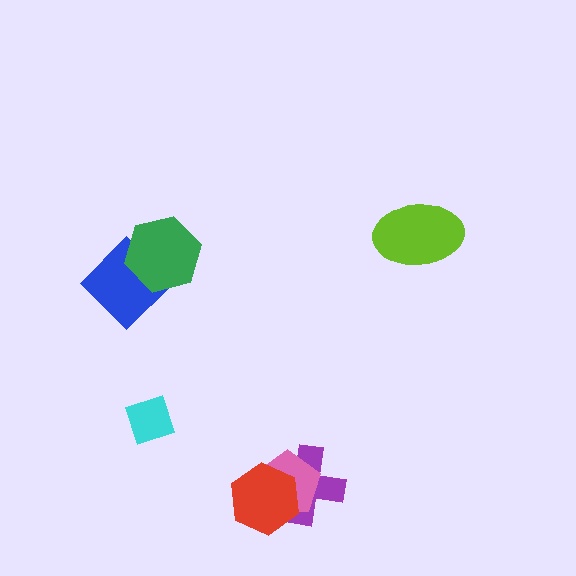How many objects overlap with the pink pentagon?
2 objects overlap with the pink pentagon.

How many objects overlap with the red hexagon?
2 objects overlap with the red hexagon.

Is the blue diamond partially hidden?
Yes, it is partially covered by another shape.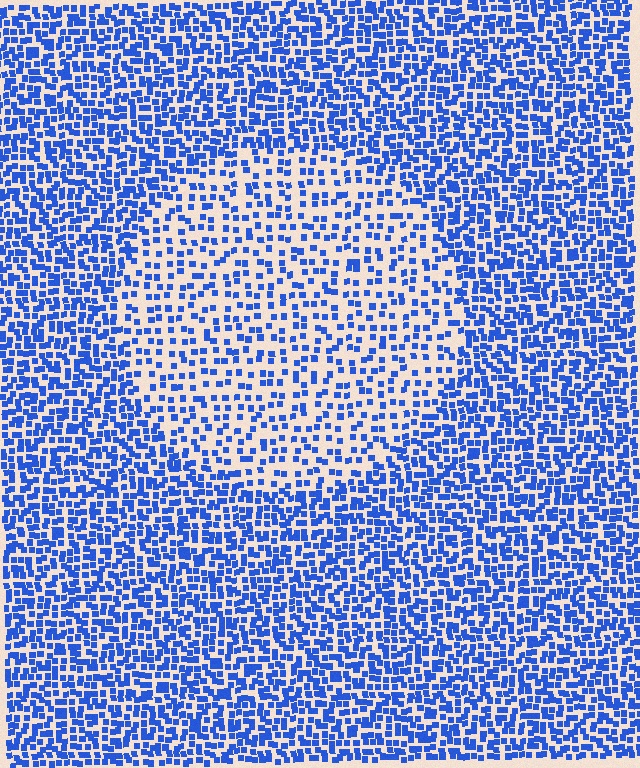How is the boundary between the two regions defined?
The boundary is defined by a change in element density (approximately 2.0x ratio). All elements are the same color, size, and shape.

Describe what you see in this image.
The image contains small blue elements arranged at two different densities. A circle-shaped region is visible where the elements are less densely packed than the surrounding area.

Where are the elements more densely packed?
The elements are more densely packed outside the circle boundary.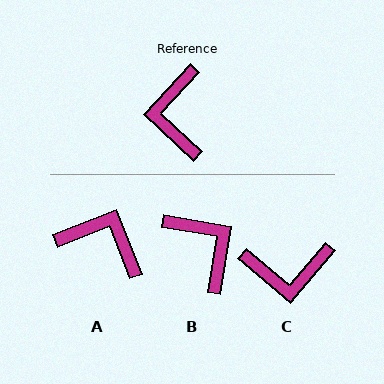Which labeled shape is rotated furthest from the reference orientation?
B, about 147 degrees away.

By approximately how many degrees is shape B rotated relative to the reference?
Approximately 147 degrees clockwise.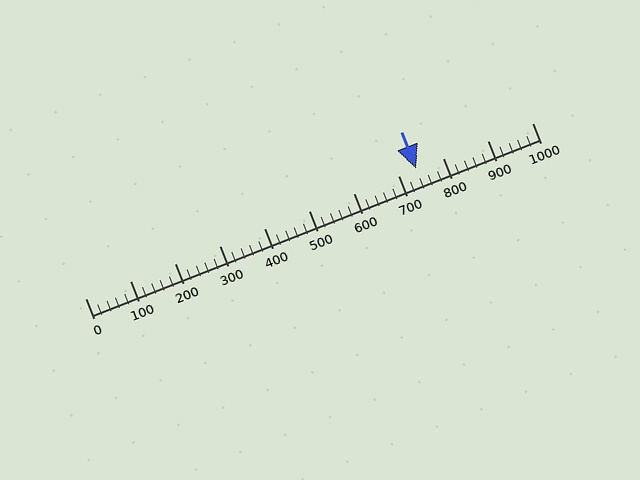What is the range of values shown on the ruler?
The ruler shows values from 0 to 1000.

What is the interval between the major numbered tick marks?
The major tick marks are spaced 100 units apart.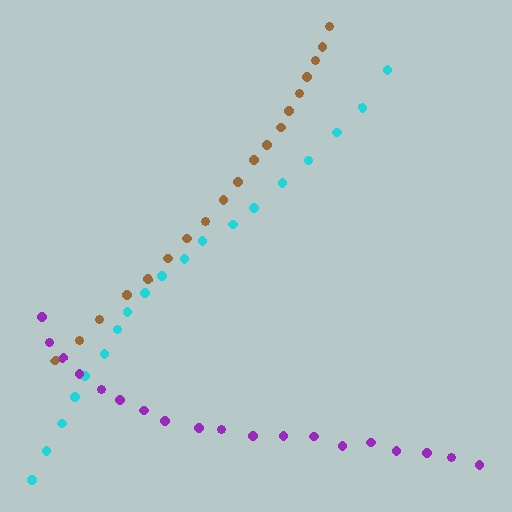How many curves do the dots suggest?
There are 3 distinct paths.